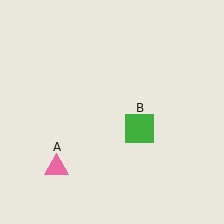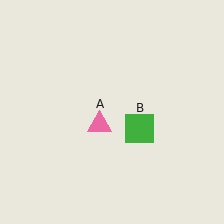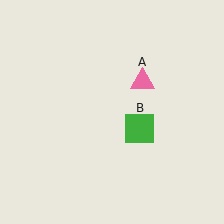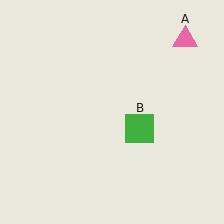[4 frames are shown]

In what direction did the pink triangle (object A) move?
The pink triangle (object A) moved up and to the right.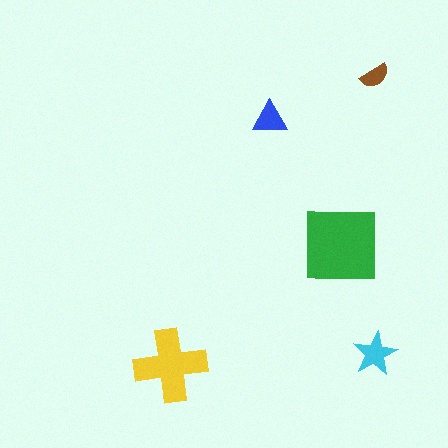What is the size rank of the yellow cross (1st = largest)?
2nd.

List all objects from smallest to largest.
The brown semicircle, the blue triangle, the cyan star, the yellow cross, the green square.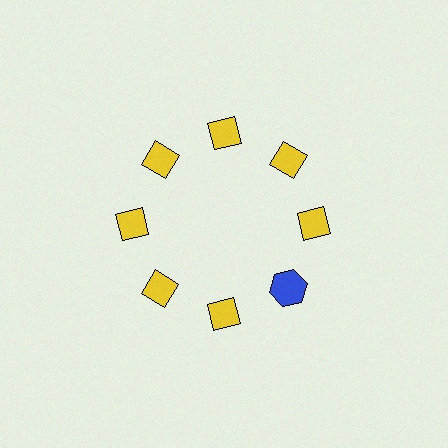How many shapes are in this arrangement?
There are 8 shapes arranged in a ring pattern.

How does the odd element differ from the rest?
It differs in both color (blue instead of yellow) and shape (hexagon instead of diamond).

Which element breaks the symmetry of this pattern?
The blue hexagon at roughly the 4 o'clock position breaks the symmetry. All other shapes are yellow diamonds.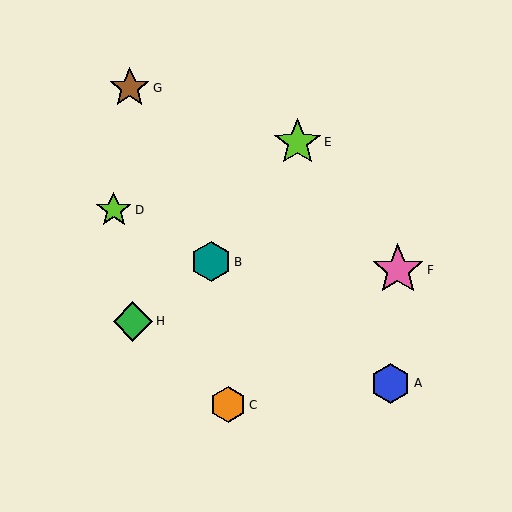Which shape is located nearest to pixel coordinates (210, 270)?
The teal hexagon (labeled B) at (211, 262) is nearest to that location.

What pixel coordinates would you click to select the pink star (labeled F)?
Click at (398, 270) to select the pink star F.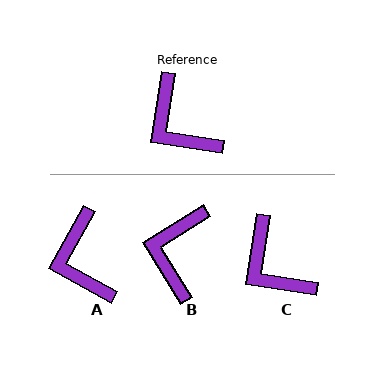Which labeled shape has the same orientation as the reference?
C.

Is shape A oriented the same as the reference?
No, it is off by about 20 degrees.